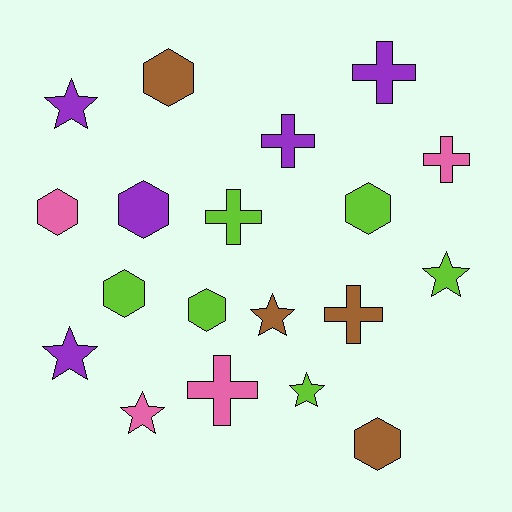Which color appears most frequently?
Lime, with 6 objects.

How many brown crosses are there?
There is 1 brown cross.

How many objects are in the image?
There are 19 objects.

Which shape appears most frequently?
Hexagon, with 7 objects.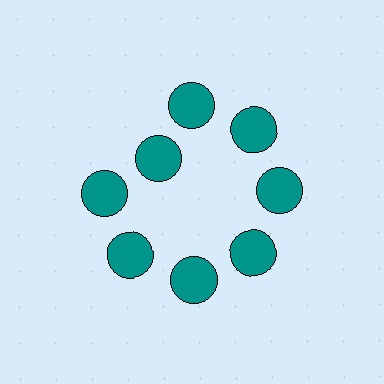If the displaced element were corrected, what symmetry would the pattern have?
It would have 8-fold rotational symmetry — the pattern would map onto itself every 45 degrees.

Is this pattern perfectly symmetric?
No. The 8 teal circles are arranged in a ring, but one element near the 10 o'clock position is pulled inward toward the center, breaking the 8-fold rotational symmetry.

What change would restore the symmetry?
The symmetry would be restored by moving it outward, back onto the ring so that all 8 circles sit at equal angles and equal distance from the center.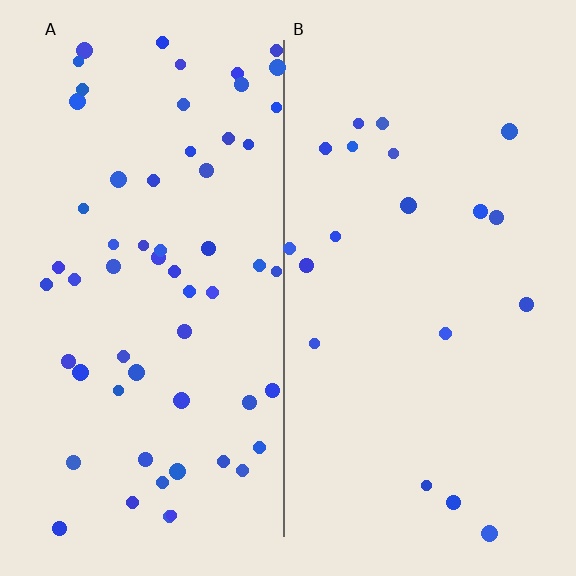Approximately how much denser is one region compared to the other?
Approximately 3.1× — region A over region B.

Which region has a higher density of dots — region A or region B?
A (the left).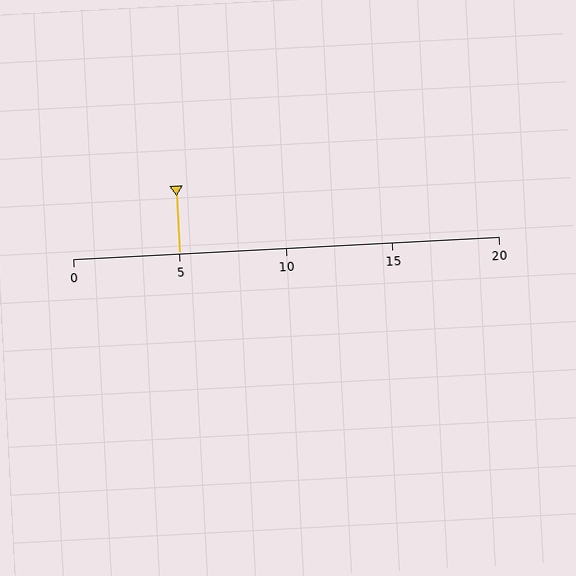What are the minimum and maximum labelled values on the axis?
The axis runs from 0 to 20.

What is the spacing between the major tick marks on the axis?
The major ticks are spaced 5 apart.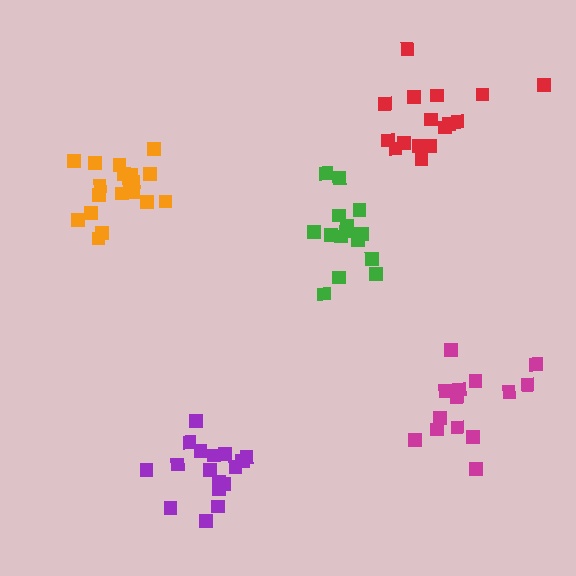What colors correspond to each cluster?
The clusters are colored: magenta, purple, green, red, orange.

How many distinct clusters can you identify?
There are 5 distinct clusters.